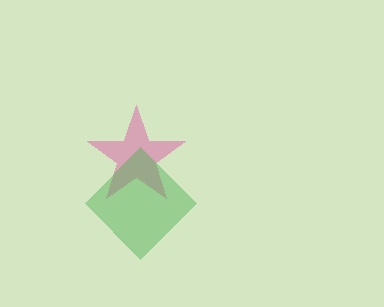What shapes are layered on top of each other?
The layered shapes are: a pink star, a green diamond.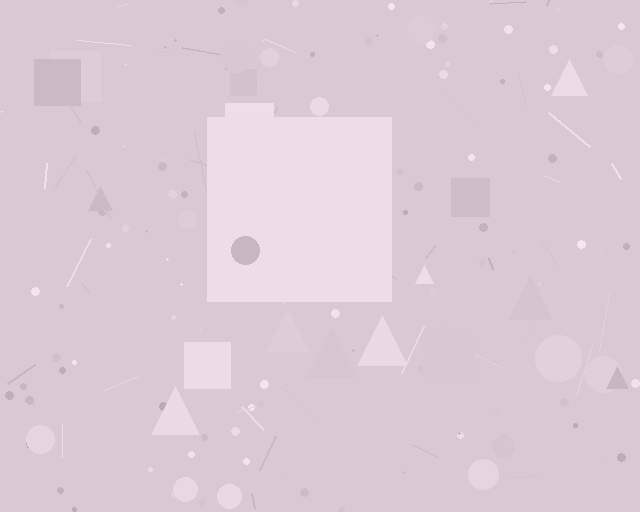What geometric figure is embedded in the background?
A square is embedded in the background.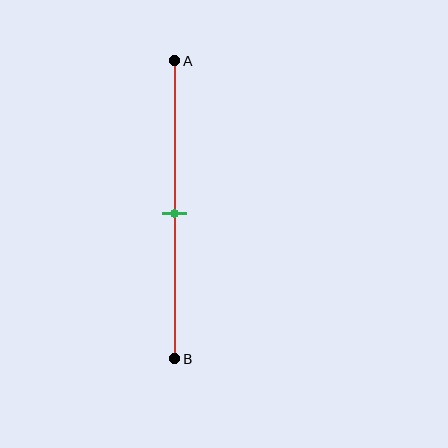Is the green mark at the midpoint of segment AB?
Yes, the mark is approximately at the midpoint.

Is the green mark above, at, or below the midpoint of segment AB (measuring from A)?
The green mark is approximately at the midpoint of segment AB.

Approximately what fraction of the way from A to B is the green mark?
The green mark is approximately 50% of the way from A to B.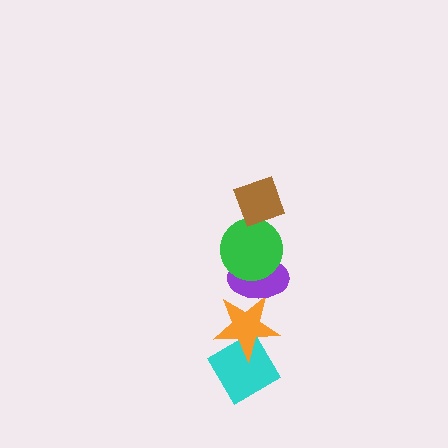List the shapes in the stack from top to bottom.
From top to bottom: the brown diamond, the green circle, the purple ellipse, the orange star, the cyan diamond.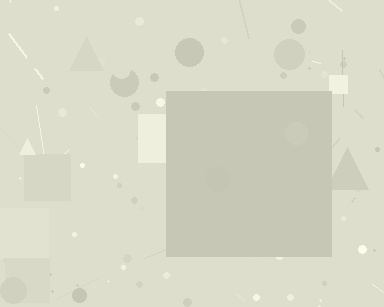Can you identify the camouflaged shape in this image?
The camouflaged shape is a square.